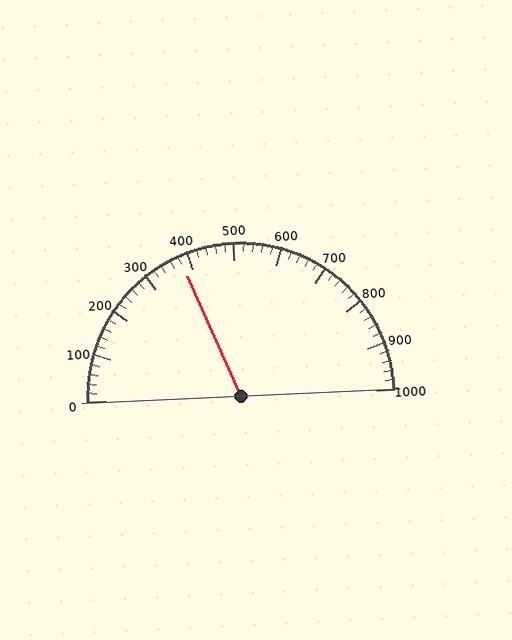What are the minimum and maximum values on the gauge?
The gauge ranges from 0 to 1000.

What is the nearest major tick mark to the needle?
The nearest major tick mark is 400.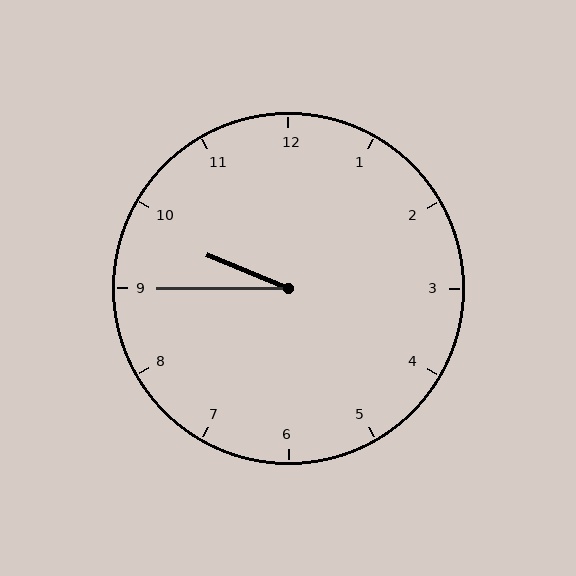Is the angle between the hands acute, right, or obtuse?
It is acute.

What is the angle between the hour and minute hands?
Approximately 22 degrees.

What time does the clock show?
9:45.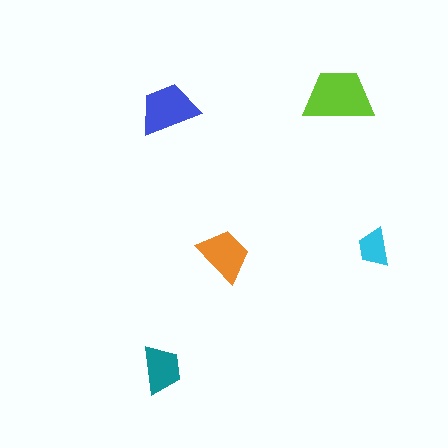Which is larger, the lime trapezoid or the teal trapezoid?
The lime one.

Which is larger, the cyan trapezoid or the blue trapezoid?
The blue one.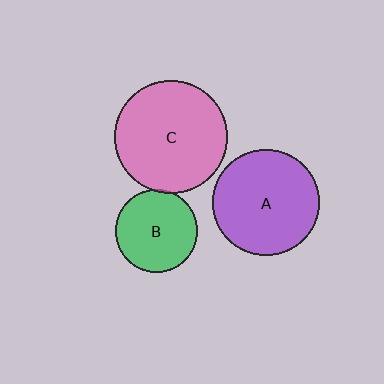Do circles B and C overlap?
Yes.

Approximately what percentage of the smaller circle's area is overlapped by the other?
Approximately 5%.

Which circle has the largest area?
Circle C (pink).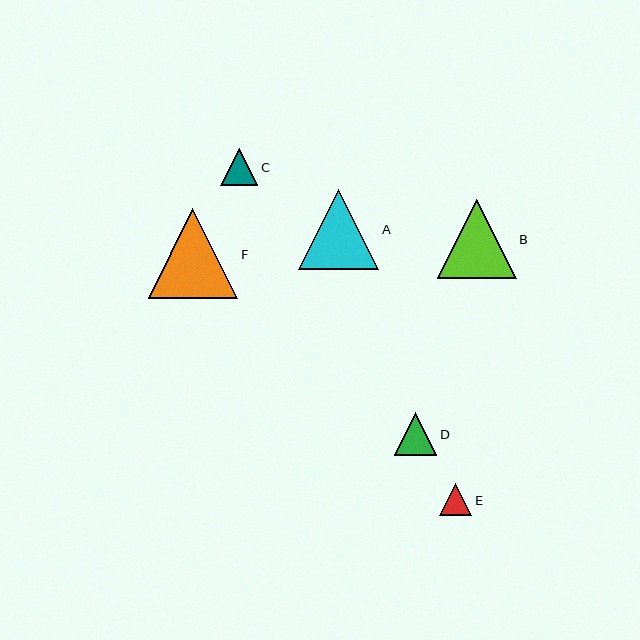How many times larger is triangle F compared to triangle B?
Triangle F is approximately 1.1 times the size of triangle B.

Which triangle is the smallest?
Triangle E is the smallest with a size of approximately 32 pixels.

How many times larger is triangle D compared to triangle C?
Triangle D is approximately 1.2 times the size of triangle C.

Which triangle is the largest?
Triangle F is the largest with a size of approximately 90 pixels.